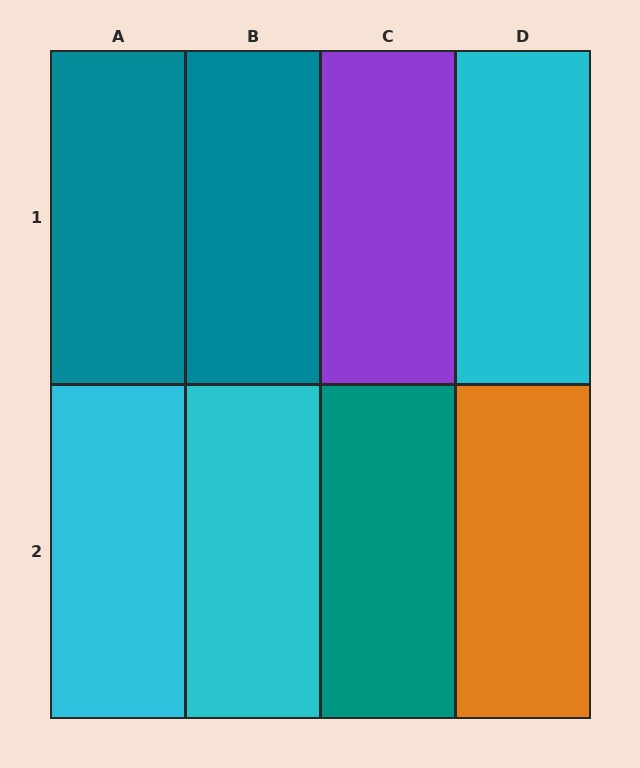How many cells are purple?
1 cell is purple.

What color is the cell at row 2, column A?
Cyan.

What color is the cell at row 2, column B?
Cyan.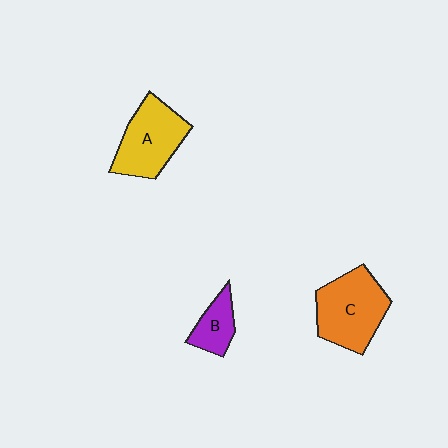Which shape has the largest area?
Shape C (orange).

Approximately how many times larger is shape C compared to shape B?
Approximately 2.3 times.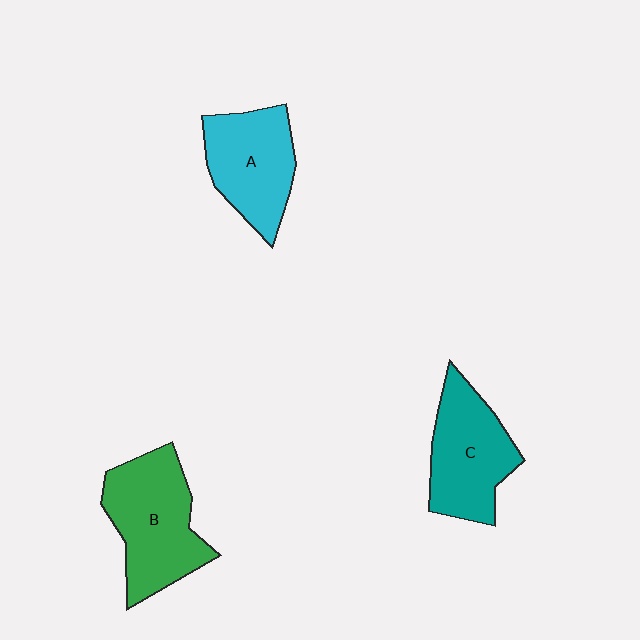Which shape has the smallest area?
Shape A (cyan).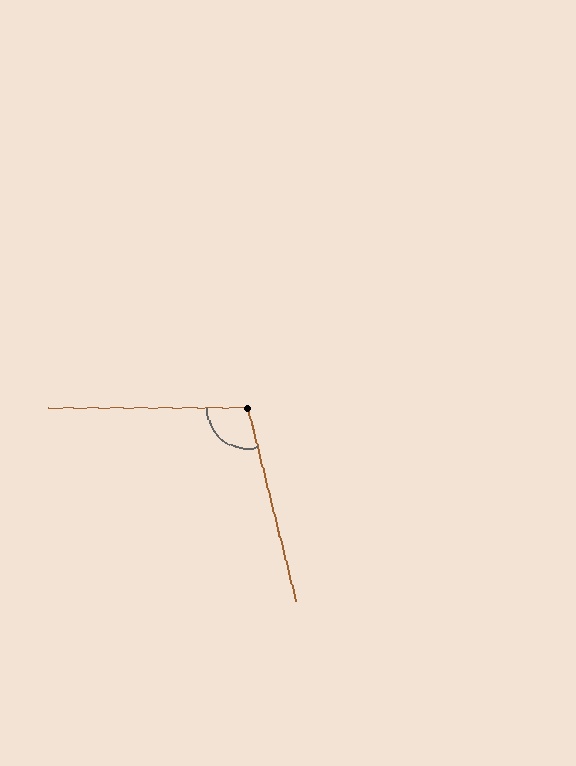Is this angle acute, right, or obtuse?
It is obtuse.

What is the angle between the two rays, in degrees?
Approximately 104 degrees.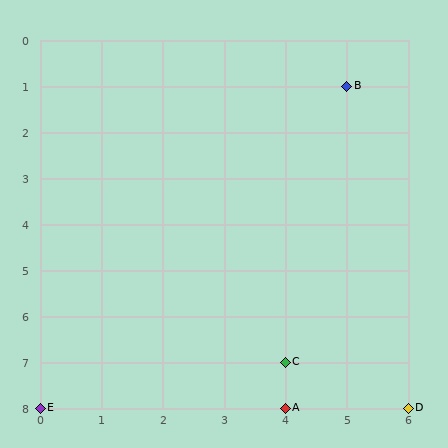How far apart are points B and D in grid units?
Points B and D are 1 column and 7 rows apart (about 7.1 grid units diagonally).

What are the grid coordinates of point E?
Point E is at grid coordinates (0, 8).